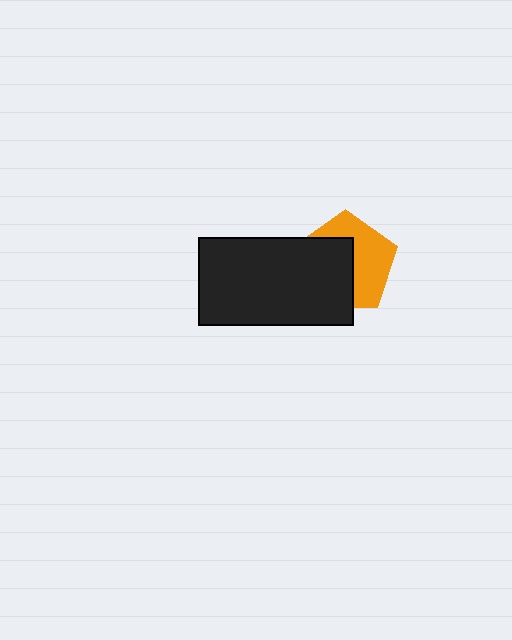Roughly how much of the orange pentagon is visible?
About half of it is visible (roughly 50%).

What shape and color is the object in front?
The object in front is a black rectangle.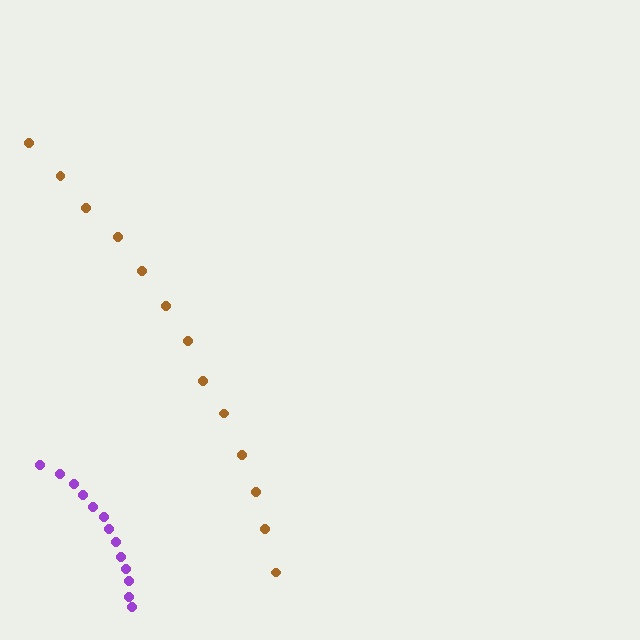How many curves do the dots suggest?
There are 2 distinct paths.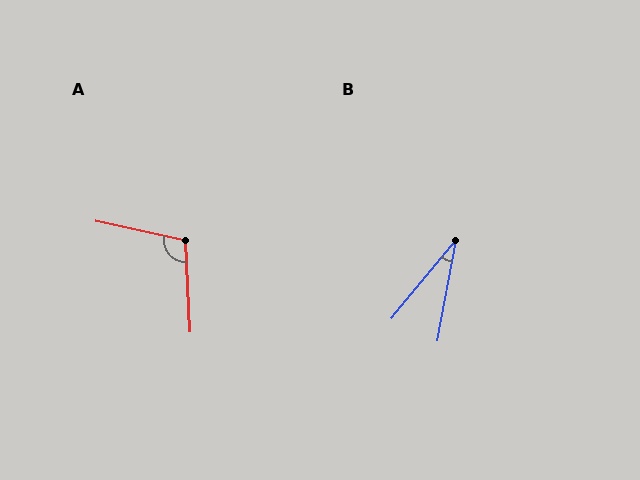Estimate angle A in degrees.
Approximately 105 degrees.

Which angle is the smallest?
B, at approximately 29 degrees.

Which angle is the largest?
A, at approximately 105 degrees.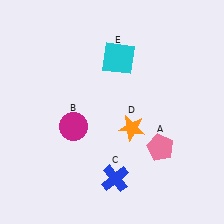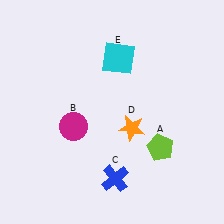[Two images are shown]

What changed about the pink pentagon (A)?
In Image 1, A is pink. In Image 2, it changed to lime.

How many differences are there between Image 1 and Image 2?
There is 1 difference between the two images.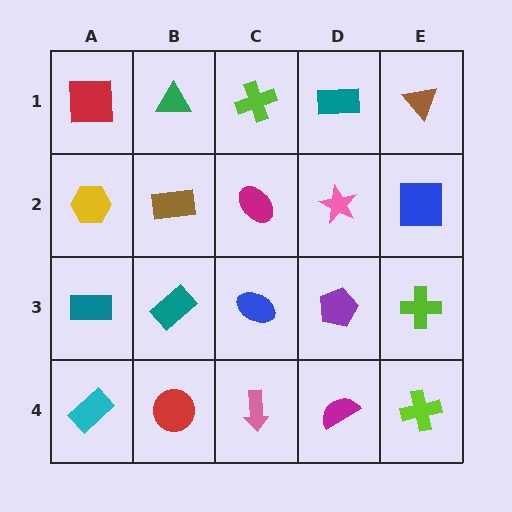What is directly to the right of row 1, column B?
A lime cross.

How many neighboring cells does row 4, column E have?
2.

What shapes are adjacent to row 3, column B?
A brown rectangle (row 2, column B), a red circle (row 4, column B), a teal rectangle (row 3, column A), a blue ellipse (row 3, column C).